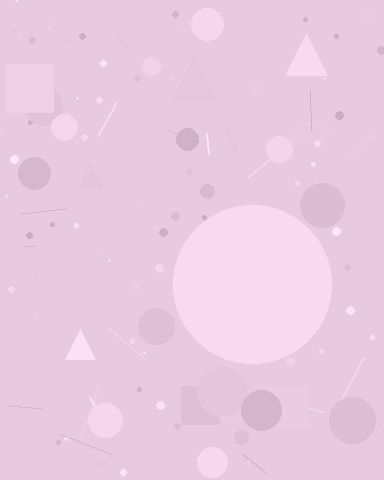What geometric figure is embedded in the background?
A circle is embedded in the background.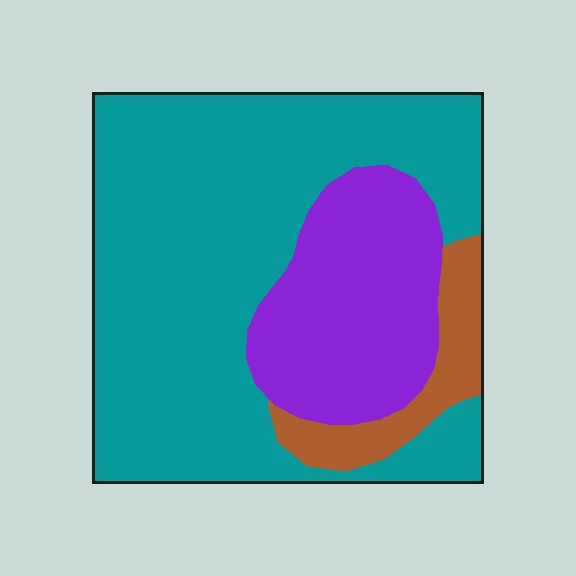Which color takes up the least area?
Brown, at roughly 10%.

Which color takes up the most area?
Teal, at roughly 65%.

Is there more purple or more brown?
Purple.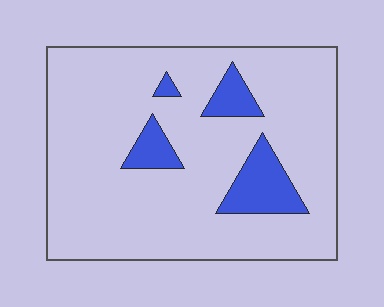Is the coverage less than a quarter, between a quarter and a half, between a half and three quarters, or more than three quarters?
Less than a quarter.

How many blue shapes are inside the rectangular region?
4.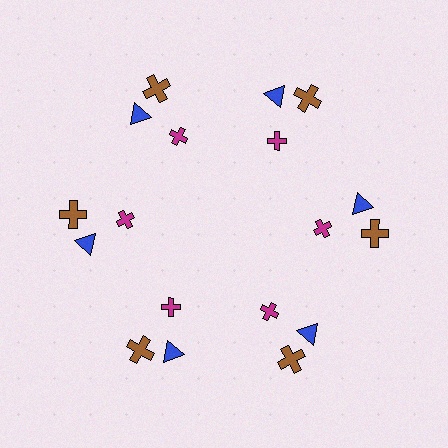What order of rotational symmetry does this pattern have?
This pattern has 6-fold rotational symmetry.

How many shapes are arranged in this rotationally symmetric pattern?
There are 18 shapes, arranged in 6 groups of 3.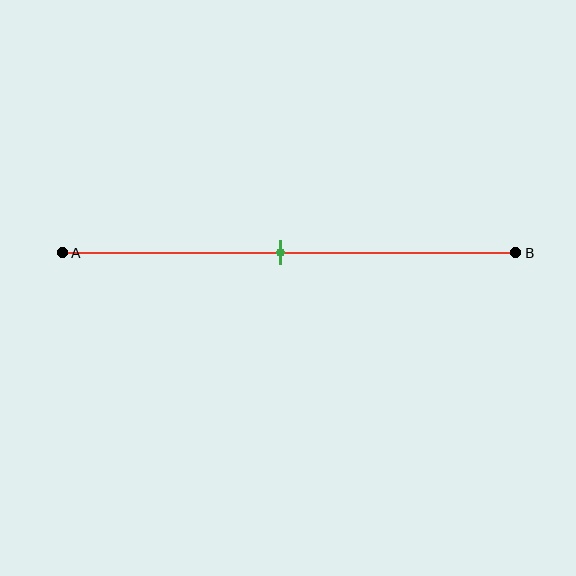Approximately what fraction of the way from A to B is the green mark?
The green mark is approximately 50% of the way from A to B.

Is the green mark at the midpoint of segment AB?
Yes, the mark is approximately at the midpoint.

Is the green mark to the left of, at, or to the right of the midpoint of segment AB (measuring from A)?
The green mark is approximately at the midpoint of segment AB.